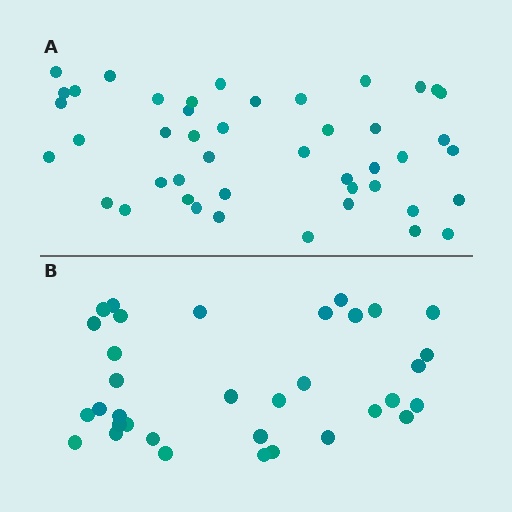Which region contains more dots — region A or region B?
Region A (the top region) has more dots.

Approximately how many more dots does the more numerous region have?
Region A has roughly 12 or so more dots than region B.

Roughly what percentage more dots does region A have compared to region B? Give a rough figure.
About 30% more.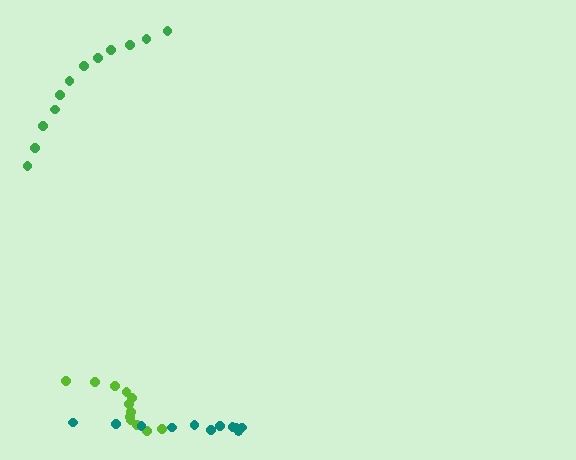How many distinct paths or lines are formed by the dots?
There are 3 distinct paths.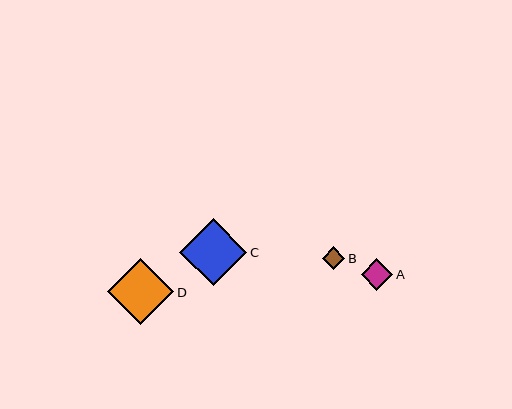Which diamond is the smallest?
Diamond B is the smallest with a size of approximately 22 pixels.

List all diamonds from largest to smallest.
From largest to smallest: C, D, A, B.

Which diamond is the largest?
Diamond C is the largest with a size of approximately 67 pixels.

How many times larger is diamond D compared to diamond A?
Diamond D is approximately 2.1 times the size of diamond A.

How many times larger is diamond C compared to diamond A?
Diamond C is approximately 2.2 times the size of diamond A.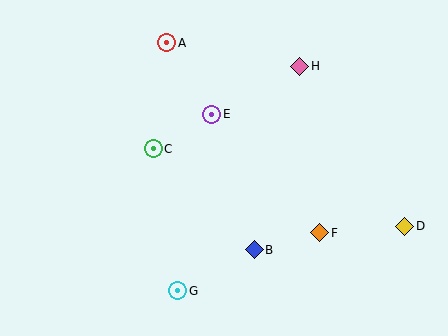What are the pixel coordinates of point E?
Point E is at (212, 114).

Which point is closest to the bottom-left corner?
Point G is closest to the bottom-left corner.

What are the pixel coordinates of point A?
Point A is at (167, 43).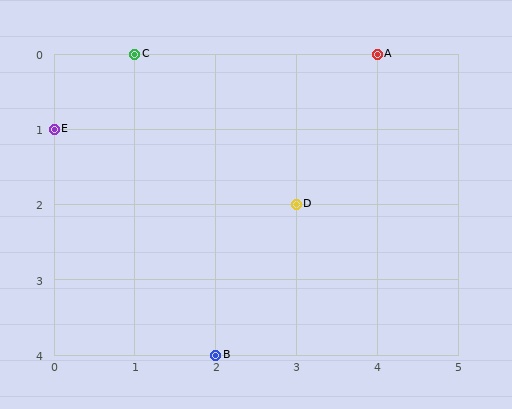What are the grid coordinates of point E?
Point E is at grid coordinates (0, 1).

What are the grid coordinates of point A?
Point A is at grid coordinates (4, 0).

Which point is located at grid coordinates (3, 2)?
Point D is at (3, 2).